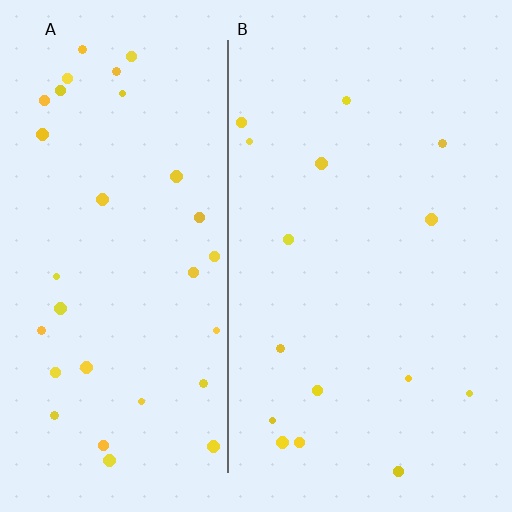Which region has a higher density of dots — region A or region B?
A (the left).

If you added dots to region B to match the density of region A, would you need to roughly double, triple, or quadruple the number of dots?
Approximately double.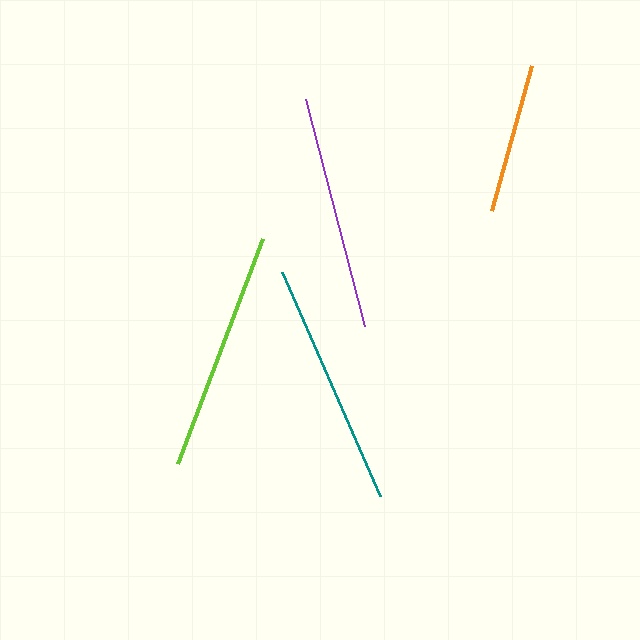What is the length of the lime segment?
The lime segment is approximately 241 pixels long.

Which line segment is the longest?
The teal line is the longest at approximately 245 pixels.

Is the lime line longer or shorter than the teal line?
The teal line is longer than the lime line.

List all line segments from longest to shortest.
From longest to shortest: teal, lime, purple, orange.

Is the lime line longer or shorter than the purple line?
The lime line is longer than the purple line.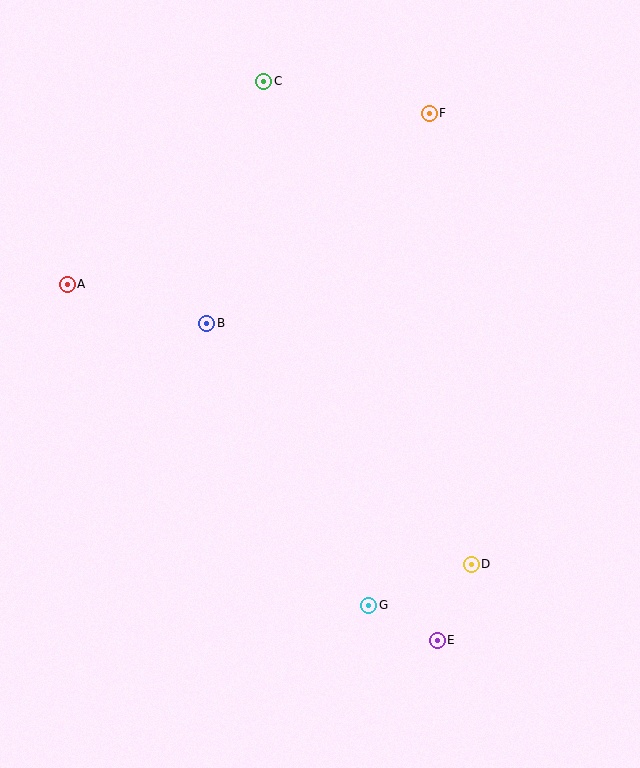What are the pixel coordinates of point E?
Point E is at (437, 640).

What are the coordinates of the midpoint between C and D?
The midpoint between C and D is at (367, 323).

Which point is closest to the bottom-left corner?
Point G is closest to the bottom-left corner.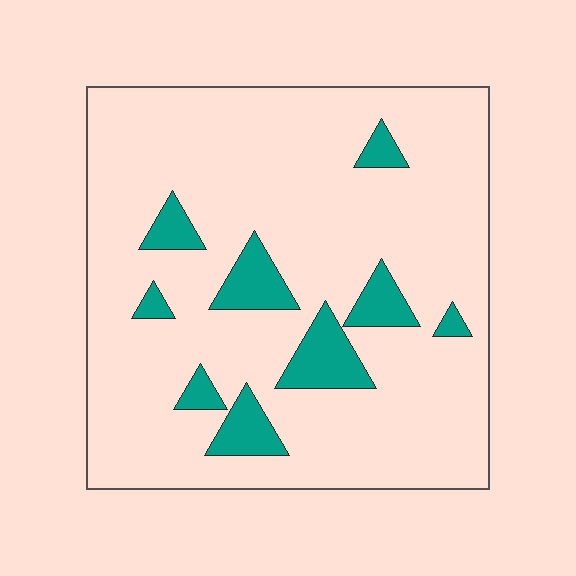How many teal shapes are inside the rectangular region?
9.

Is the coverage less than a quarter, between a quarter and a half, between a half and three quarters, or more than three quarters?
Less than a quarter.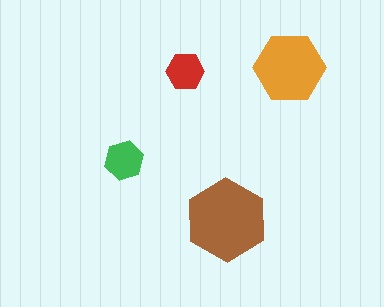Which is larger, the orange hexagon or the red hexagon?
The orange one.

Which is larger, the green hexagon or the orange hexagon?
The orange one.